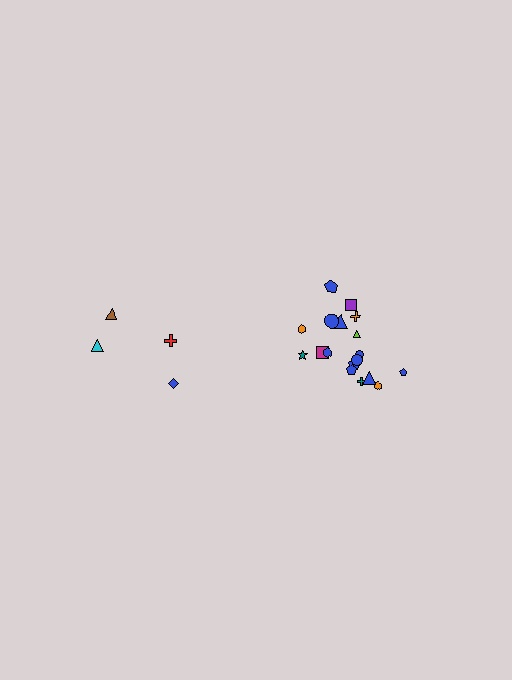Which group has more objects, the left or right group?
The right group.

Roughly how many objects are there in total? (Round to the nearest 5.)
Roughly 20 objects in total.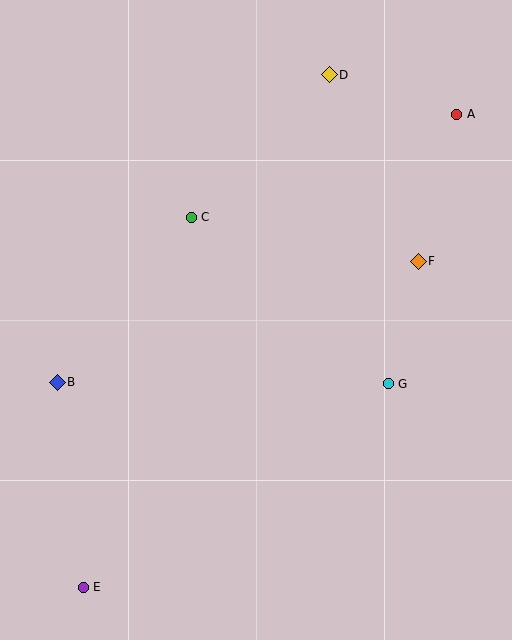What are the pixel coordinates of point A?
Point A is at (457, 114).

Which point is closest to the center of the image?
Point C at (191, 217) is closest to the center.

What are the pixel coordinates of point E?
Point E is at (83, 587).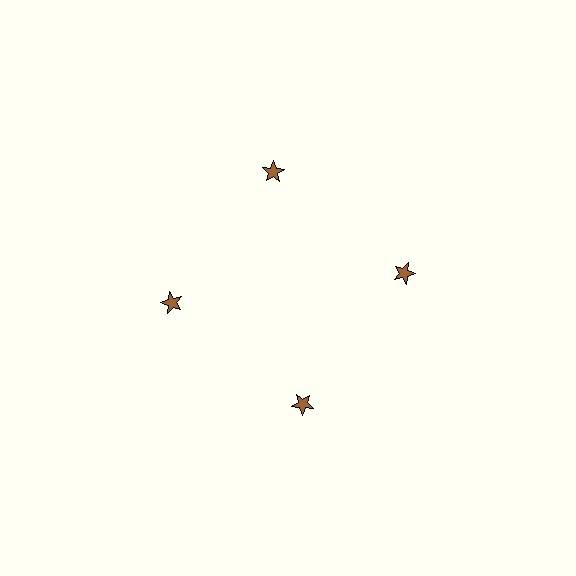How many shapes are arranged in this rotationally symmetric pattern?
There are 4 shapes, arranged in 4 groups of 1.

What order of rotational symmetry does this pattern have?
This pattern has 4-fold rotational symmetry.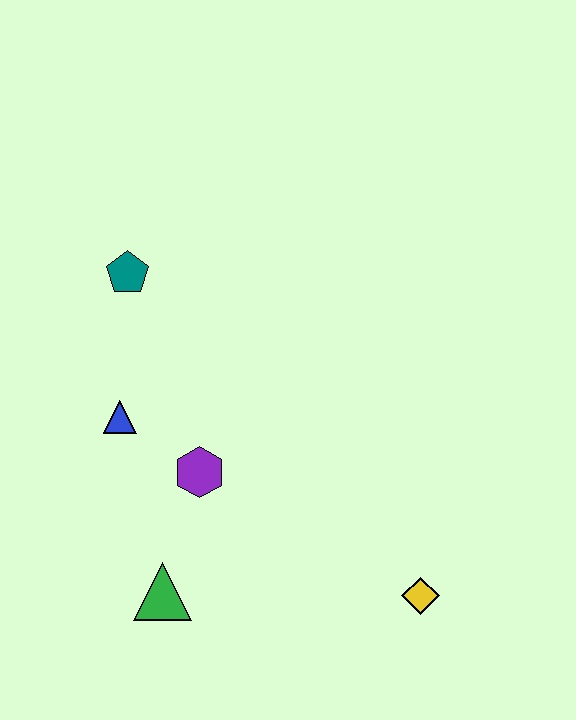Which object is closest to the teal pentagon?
The blue triangle is closest to the teal pentagon.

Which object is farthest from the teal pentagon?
The yellow diamond is farthest from the teal pentagon.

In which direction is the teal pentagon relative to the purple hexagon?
The teal pentagon is above the purple hexagon.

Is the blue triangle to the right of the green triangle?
No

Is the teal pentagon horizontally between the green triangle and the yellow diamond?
No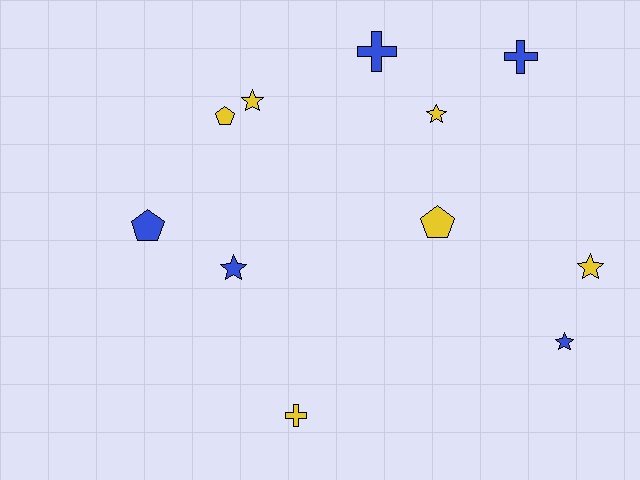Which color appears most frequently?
Yellow, with 6 objects.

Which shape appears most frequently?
Star, with 5 objects.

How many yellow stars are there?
There are 3 yellow stars.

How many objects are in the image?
There are 11 objects.